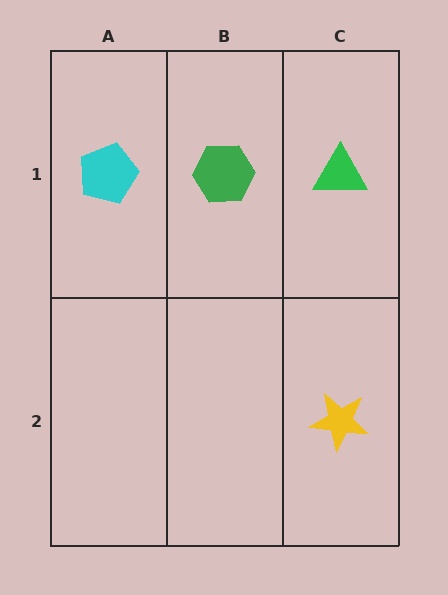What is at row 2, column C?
A yellow star.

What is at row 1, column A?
A cyan pentagon.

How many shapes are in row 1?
3 shapes.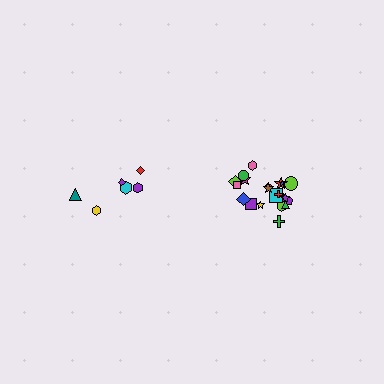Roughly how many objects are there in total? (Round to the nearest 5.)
Roughly 30 objects in total.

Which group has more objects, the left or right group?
The right group.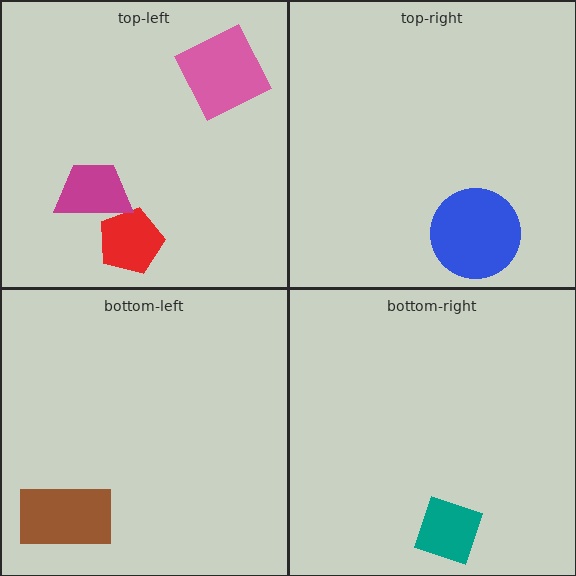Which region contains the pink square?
The top-left region.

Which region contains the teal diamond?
The bottom-right region.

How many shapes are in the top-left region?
3.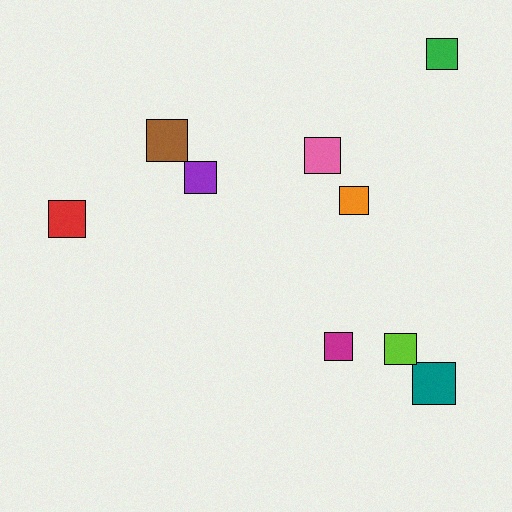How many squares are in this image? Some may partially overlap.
There are 9 squares.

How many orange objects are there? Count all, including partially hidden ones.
There is 1 orange object.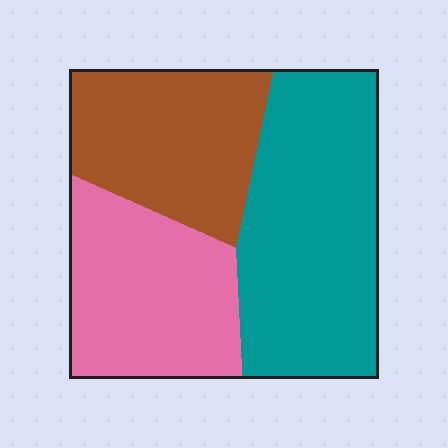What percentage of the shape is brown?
Brown takes up between a quarter and a half of the shape.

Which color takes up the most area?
Teal, at roughly 40%.